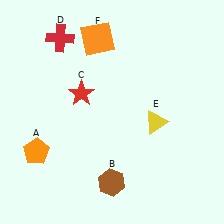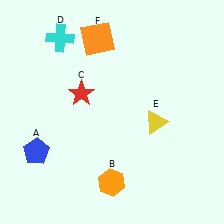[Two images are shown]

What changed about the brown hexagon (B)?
In Image 1, B is brown. In Image 2, it changed to orange.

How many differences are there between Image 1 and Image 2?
There are 3 differences between the two images.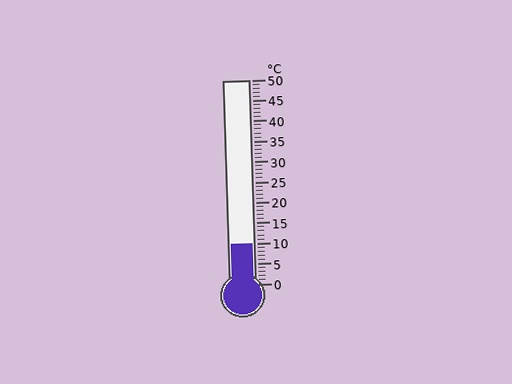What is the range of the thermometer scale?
The thermometer scale ranges from 0°C to 50°C.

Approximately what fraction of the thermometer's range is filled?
The thermometer is filled to approximately 20% of its range.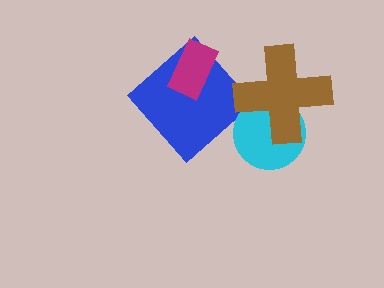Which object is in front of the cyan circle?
The brown cross is in front of the cyan circle.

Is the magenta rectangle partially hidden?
No, no other shape covers it.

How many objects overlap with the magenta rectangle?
1 object overlaps with the magenta rectangle.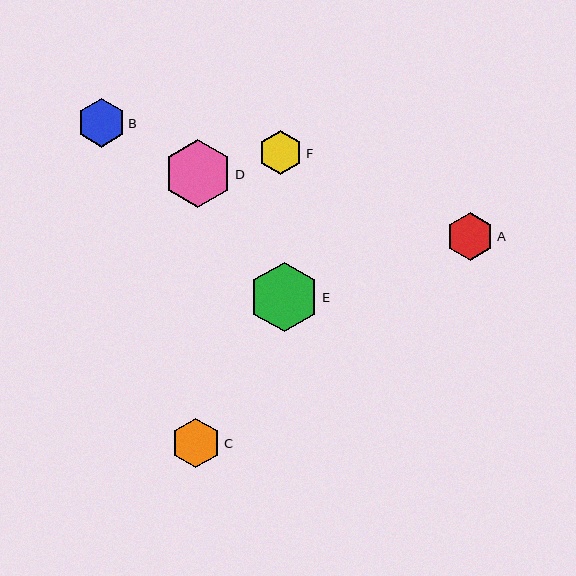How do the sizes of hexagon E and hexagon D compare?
Hexagon E and hexagon D are approximately the same size.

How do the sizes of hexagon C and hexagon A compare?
Hexagon C and hexagon A are approximately the same size.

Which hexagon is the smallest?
Hexagon F is the smallest with a size of approximately 44 pixels.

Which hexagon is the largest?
Hexagon E is the largest with a size of approximately 70 pixels.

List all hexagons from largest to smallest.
From largest to smallest: E, D, C, B, A, F.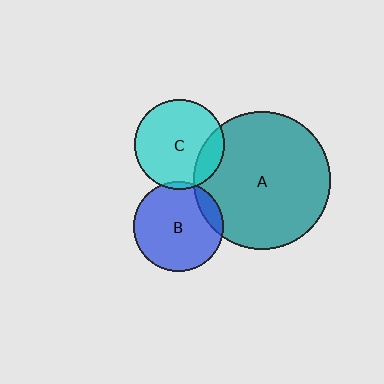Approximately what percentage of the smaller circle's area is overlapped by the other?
Approximately 5%.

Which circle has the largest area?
Circle A (teal).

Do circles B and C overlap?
Yes.